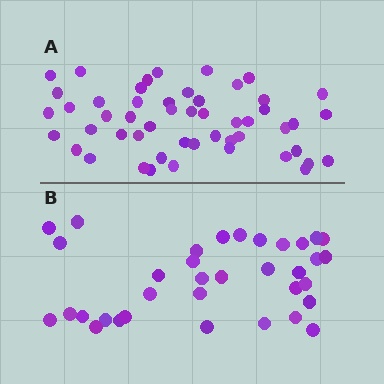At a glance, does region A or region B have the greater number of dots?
Region A (the top region) has more dots.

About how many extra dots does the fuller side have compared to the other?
Region A has approximately 15 more dots than region B.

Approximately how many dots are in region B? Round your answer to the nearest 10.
About 40 dots. (The exact count is 35, which rounds to 40.)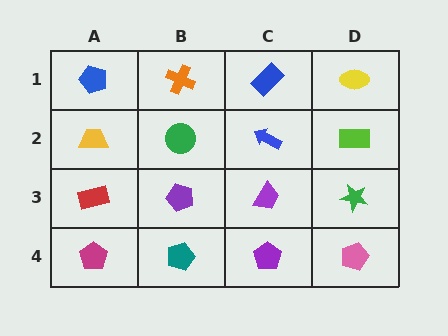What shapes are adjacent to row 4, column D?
A green star (row 3, column D), a purple pentagon (row 4, column C).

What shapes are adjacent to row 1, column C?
A blue arrow (row 2, column C), an orange cross (row 1, column B), a yellow ellipse (row 1, column D).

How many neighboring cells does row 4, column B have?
3.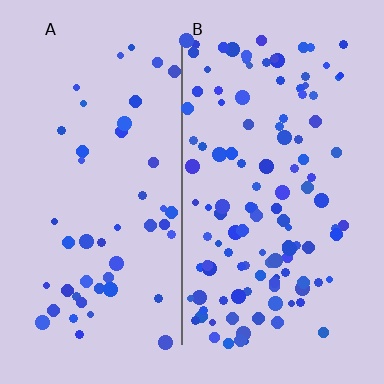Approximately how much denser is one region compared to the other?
Approximately 2.5× — region B over region A.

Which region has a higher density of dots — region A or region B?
B (the right).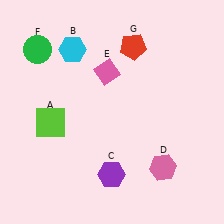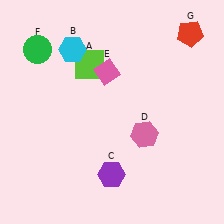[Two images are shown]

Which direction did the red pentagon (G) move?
The red pentagon (G) moved right.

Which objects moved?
The objects that moved are: the lime square (A), the pink hexagon (D), the red pentagon (G).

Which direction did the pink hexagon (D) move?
The pink hexagon (D) moved up.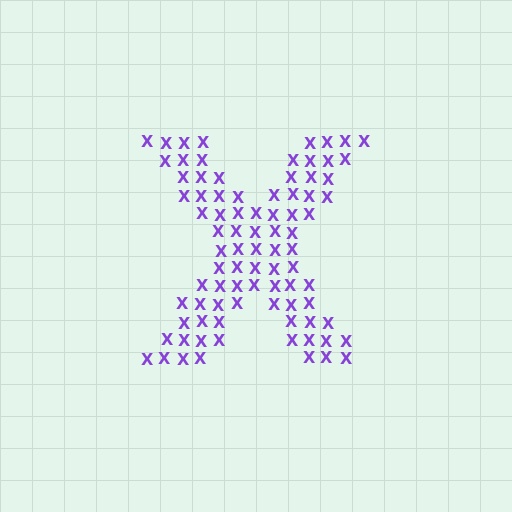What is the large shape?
The large shape is the letter X.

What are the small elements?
The small elements are letter X's.